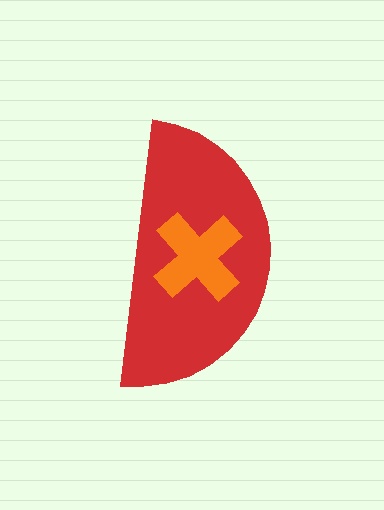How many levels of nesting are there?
2.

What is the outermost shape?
The red semicircle.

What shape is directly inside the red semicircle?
The orange cross.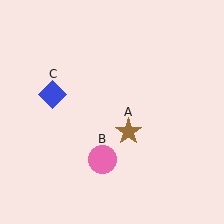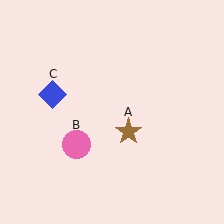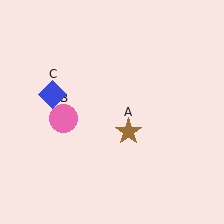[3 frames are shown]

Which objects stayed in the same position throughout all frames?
Brown star (object A) and blue diamond (object C) remained stationary.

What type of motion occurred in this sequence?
The pink circle (object B) rotated clockwise around the center of the scene.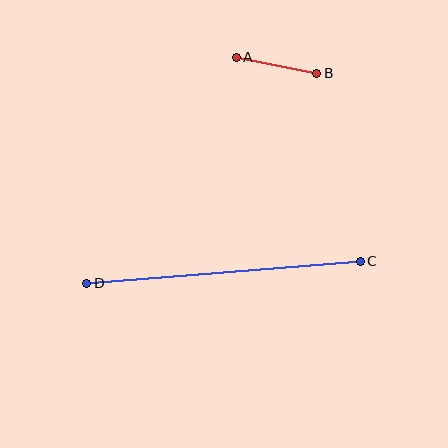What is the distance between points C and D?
The distance is approximately 274 pixels.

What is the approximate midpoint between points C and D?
The midpoint is at approximately (224, 272) pixels.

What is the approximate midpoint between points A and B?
The midpoint is at approximately (277, 65) pixels.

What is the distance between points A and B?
The distance is approximately 82 pixels.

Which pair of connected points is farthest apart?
Points C and D are farthest apart.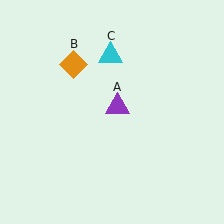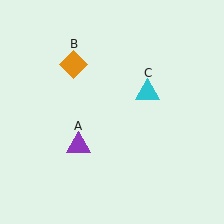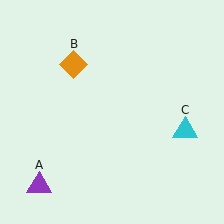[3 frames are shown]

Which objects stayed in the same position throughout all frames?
Orange diamond (object B) remained stationary.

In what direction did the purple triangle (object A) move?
The purple triangle (object A) moved down and to the left.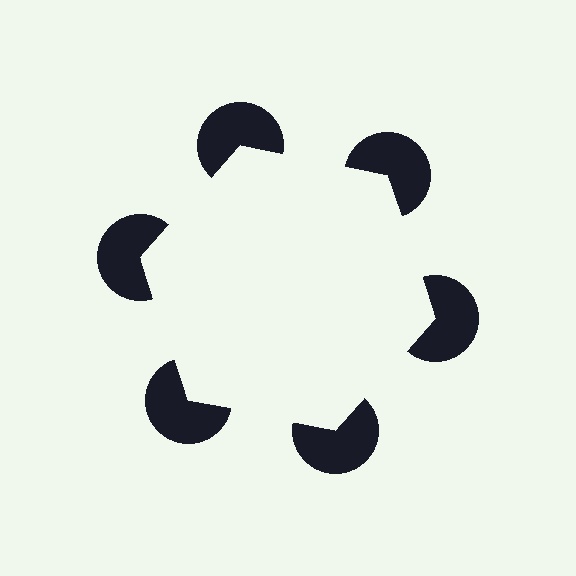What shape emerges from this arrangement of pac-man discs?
An illusory hexagon — its edges are inferred from the aligned wedge cuts in the pac-man discs, not physically drawn.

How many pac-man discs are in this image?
There are 6 — one at each vertex of the illusory hexagon.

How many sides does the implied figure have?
6 sides.